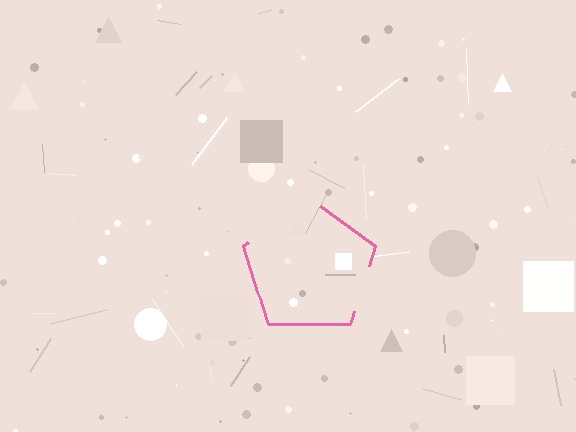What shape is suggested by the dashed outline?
The dashed outline suggests a pentagon.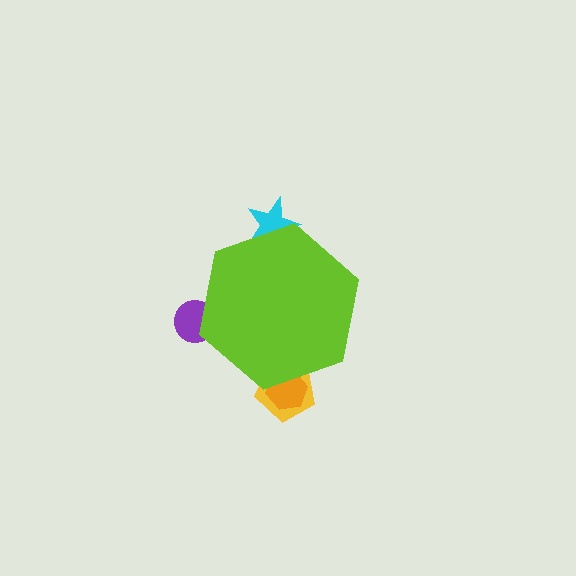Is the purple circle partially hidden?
Yes, the purple circle is partially hidden behind the lime hexagon.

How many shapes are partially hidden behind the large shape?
4 shapes are partially hidden.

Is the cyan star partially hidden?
Yes, the cyan star is partially hidden behind the lime hexagon.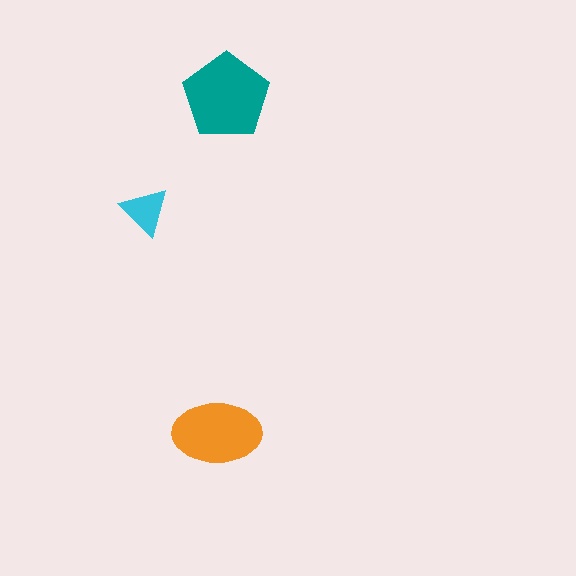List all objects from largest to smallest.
The teal pentagon, the orange ellipse, the cyan triangle.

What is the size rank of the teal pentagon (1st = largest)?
1st.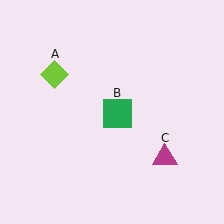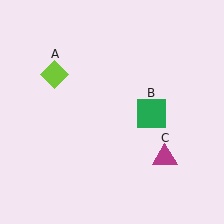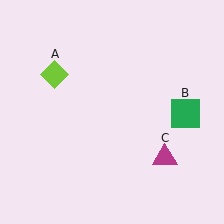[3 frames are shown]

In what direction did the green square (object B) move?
The green square (object B) moved right.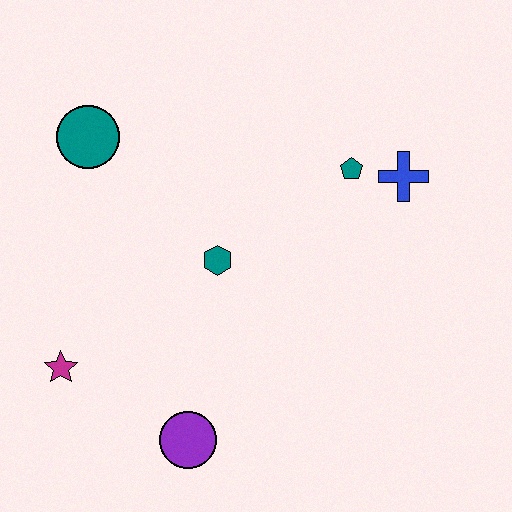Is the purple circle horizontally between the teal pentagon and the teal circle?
Yes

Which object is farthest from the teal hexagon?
The blue cross is farthest from the teal hexagon.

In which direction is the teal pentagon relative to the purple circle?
The teal pentagon is above the purple circle.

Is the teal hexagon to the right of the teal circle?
Yes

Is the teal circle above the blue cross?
Yes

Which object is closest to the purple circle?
The magenta star is closest to the purple circle.